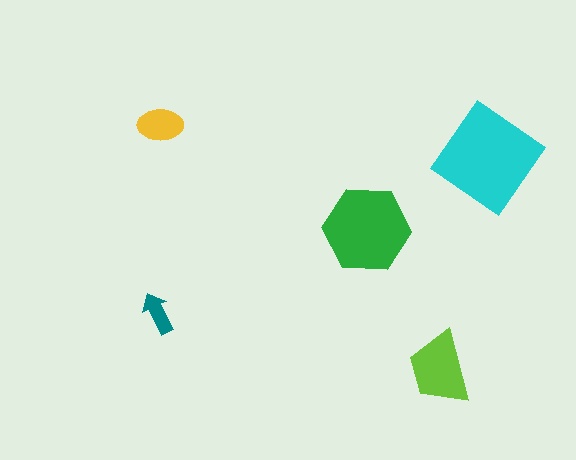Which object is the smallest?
The teal arrow.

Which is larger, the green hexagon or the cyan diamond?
The cyan diamond.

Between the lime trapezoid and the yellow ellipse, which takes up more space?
The lime trapezoid.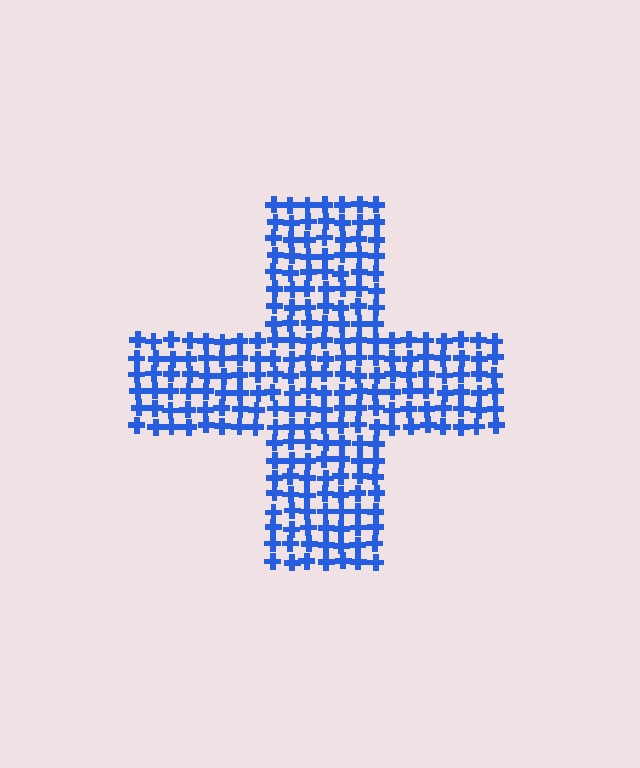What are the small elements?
The small elements are crosses.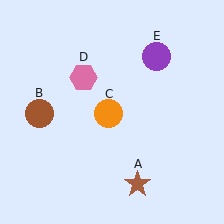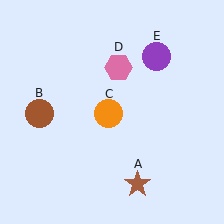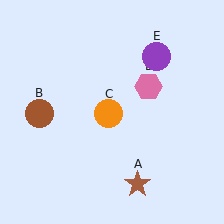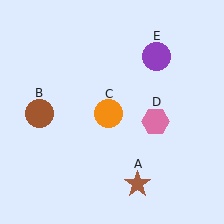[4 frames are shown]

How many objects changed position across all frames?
1 object changed position: pink hexagon (object D).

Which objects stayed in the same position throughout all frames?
Brown star (object A) and brown circle (object B) and orange circle (object C) and purple circle (object E) remained stationary.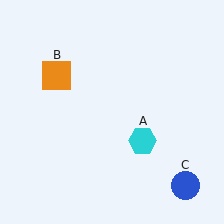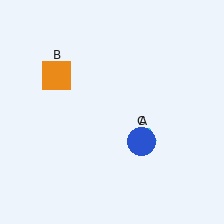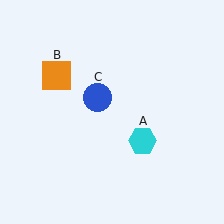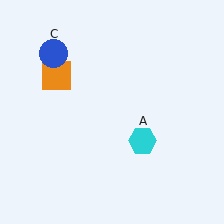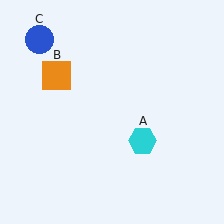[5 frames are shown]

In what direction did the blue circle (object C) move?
The blue circle (object C) moved up and to the left.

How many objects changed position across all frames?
1 object changed position: blue circle (object C).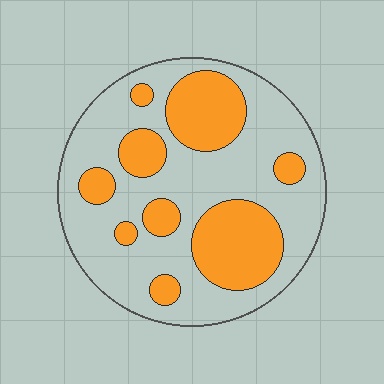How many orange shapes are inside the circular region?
9.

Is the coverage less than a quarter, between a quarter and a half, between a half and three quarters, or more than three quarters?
Between a quarter and a half.